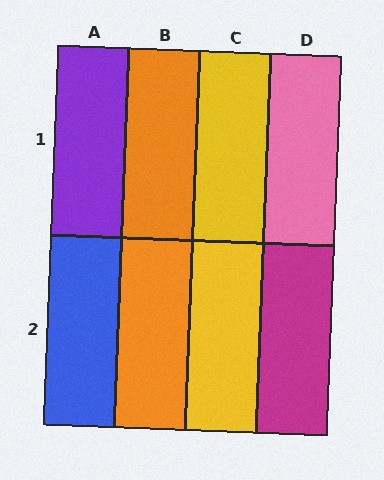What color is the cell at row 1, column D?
Pink.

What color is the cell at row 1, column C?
Yellow.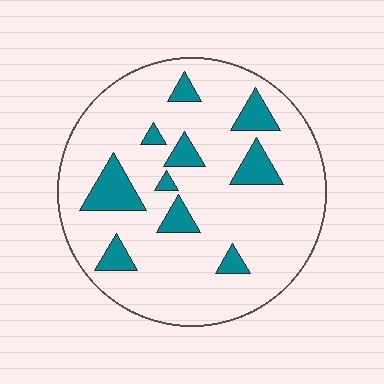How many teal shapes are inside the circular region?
10.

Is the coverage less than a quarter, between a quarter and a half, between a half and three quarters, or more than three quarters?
Less than a quarter.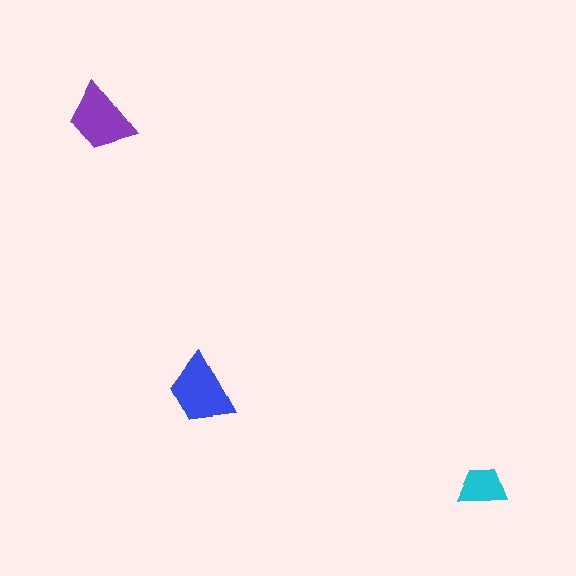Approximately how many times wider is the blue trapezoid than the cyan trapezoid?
About 1.5 times wider.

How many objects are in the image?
There are 3 objects in the image.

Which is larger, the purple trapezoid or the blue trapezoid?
The blue one.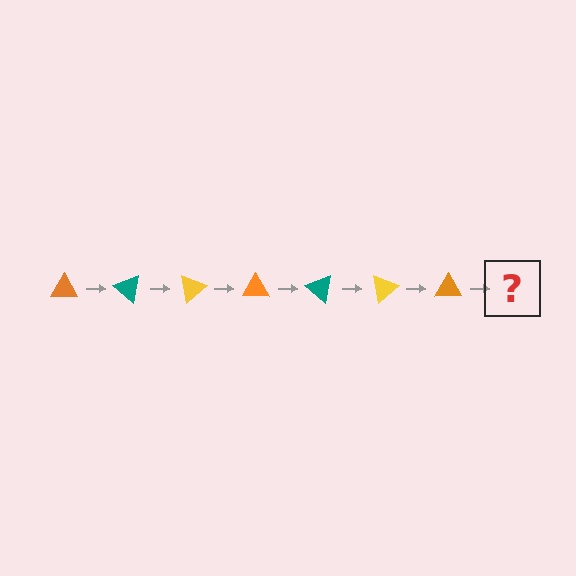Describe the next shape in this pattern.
It should be a teal triangle, rotated 280 degrees from the start.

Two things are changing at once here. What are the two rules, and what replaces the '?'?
The two rules are that it rotates 40 degrees each step and the color cycles through orange, teal, and yellow. The '?' should be a teal triangle, rotated 280 degrees from the start.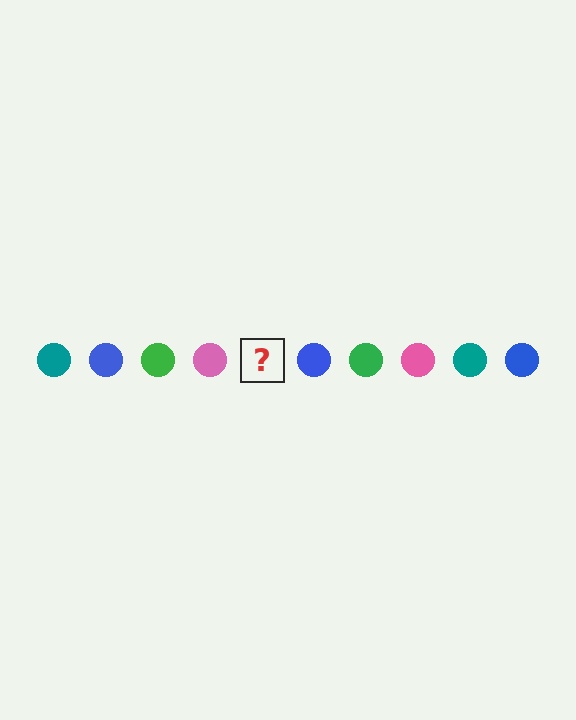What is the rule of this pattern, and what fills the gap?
The rule is that the pattern cycles through teal, blue, green, pink circles. The gap should be filled with a teal circle.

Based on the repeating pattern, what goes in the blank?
The blank should be a teal circle.